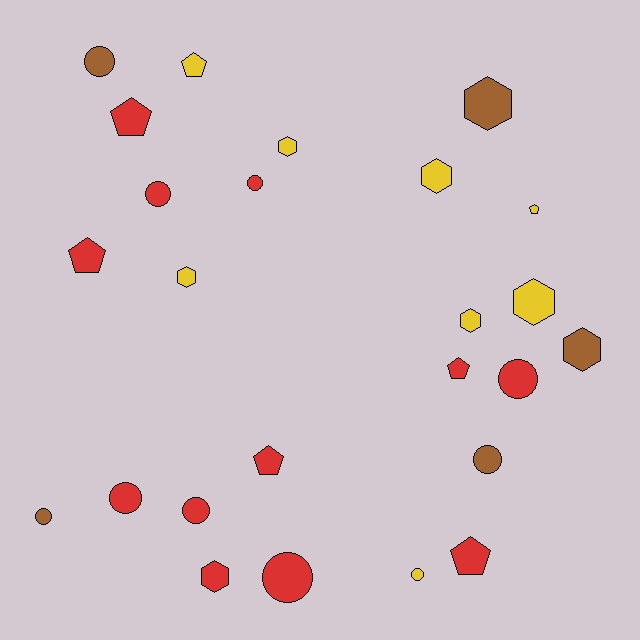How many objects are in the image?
There are 25 objects.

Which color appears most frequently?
Red, with 12 objects.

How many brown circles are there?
There are 3 brown circles.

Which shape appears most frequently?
Circle, with 10 objects.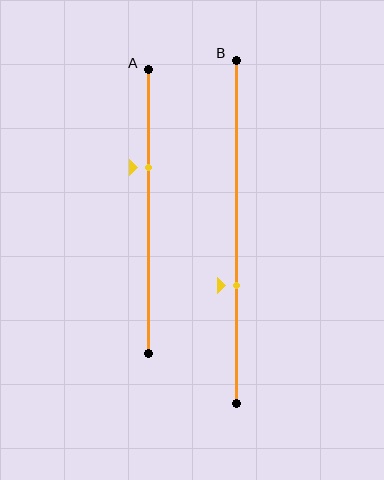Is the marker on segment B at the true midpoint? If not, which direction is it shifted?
No, the marker on segment B is shifted downward by about 16% of the segment length.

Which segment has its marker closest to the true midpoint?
Segment A has its marker closest to the true midpoint.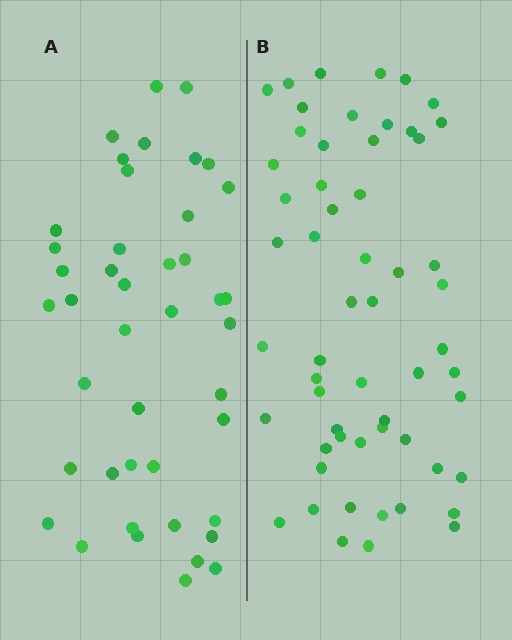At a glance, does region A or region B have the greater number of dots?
Region B (the right region) has more dots.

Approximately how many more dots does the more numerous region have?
Region B has approximately 15 more dots than region A.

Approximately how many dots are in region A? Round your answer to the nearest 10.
About 40 dots. (The exact count is 43, which rounds to 40.)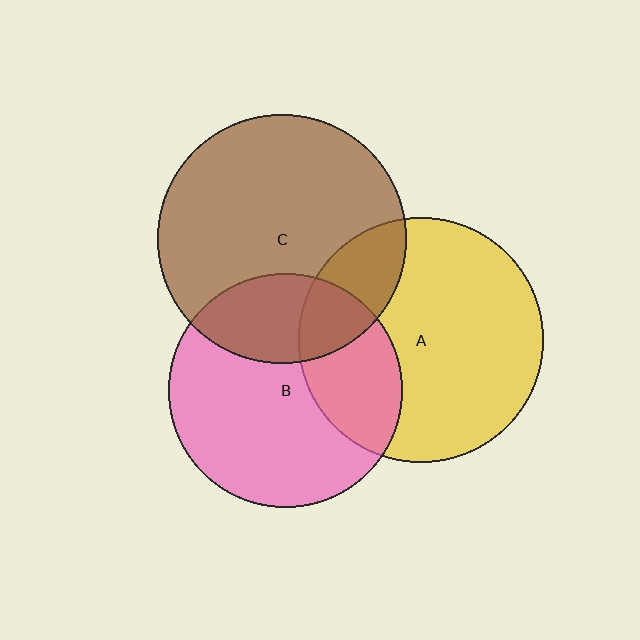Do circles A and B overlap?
Yes.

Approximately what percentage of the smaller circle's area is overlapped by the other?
Approximately 30%.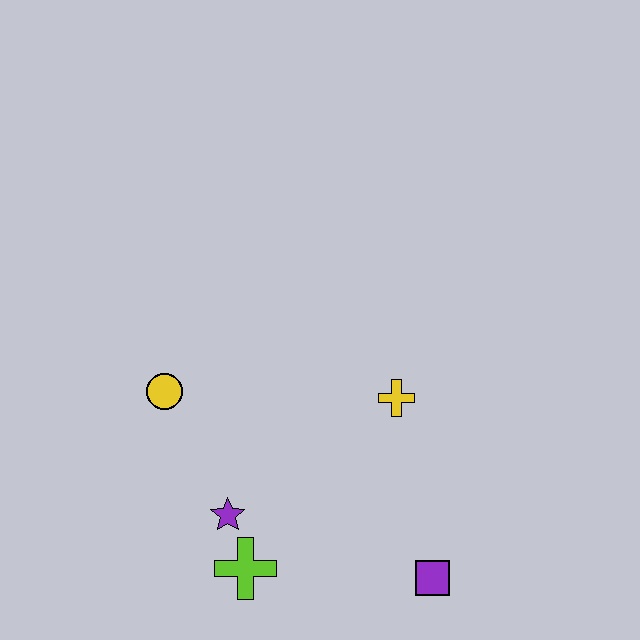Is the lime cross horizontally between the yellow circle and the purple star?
No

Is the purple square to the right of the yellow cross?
Yes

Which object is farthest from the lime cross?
The yellow cross is farthest from the lime cross.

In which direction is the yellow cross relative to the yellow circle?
The yellow cross is to the right of the yellow circle.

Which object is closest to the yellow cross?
The purple square is closest to the yellow cross.